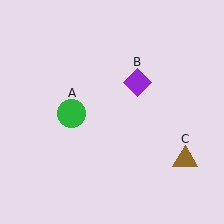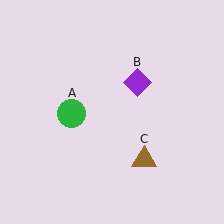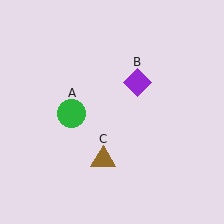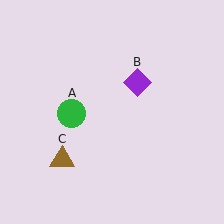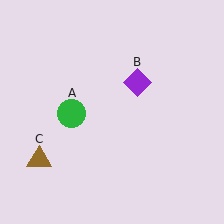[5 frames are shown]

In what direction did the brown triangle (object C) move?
The brown triangle (object C) moved left.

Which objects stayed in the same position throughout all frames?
Green circle (object A) and purple diamond (object B) remained stationary.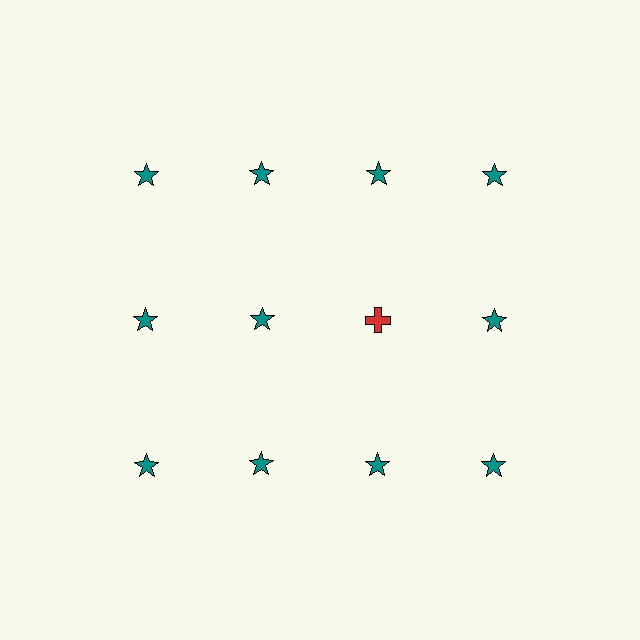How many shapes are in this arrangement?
There are 12 shapes arranged in a grid pattern.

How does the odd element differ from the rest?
It differs in both color (red instead of teal) and shape (cross instead of star).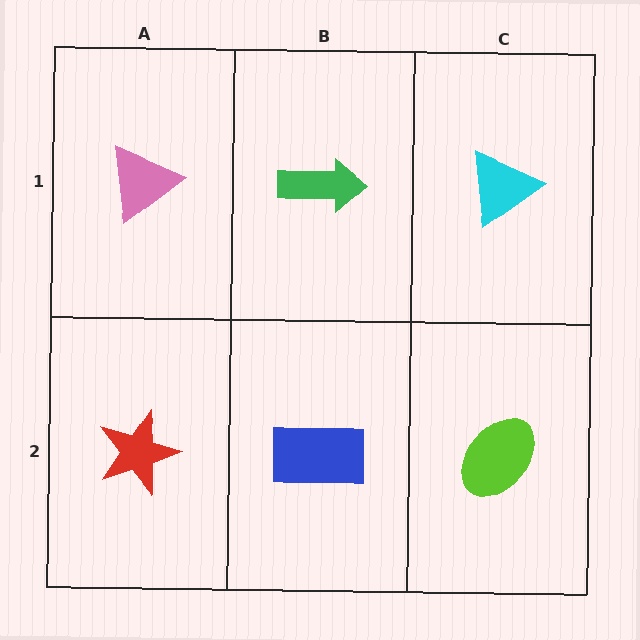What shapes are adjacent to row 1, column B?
A blue rectangle (row 2, column B), a pink triangle (row 1, column A), a cyan triangle (row 1, column C).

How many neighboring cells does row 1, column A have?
2.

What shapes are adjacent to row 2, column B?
A green arrow (row 1, column B), a red star (row 2, column A), a lime ellipse (row 2, column C).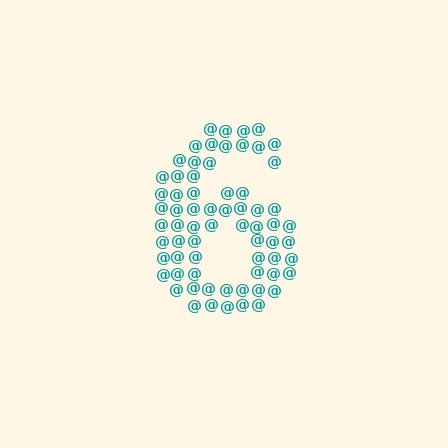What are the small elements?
The small elements are at signs.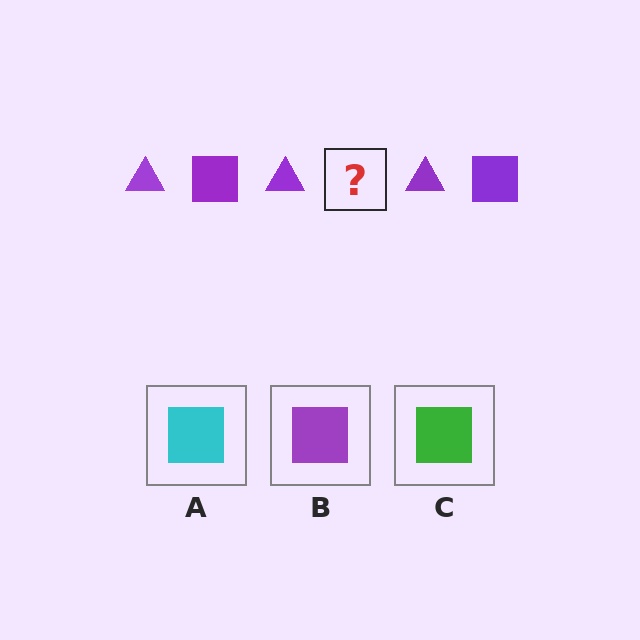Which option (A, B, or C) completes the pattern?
B.